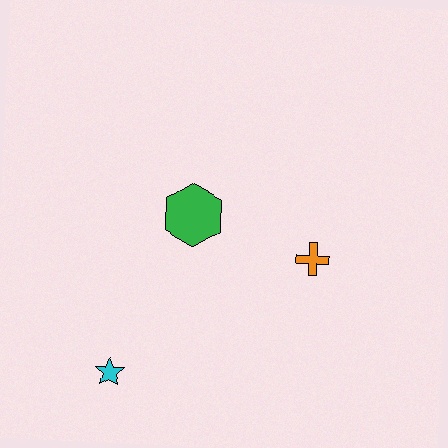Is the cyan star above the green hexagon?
No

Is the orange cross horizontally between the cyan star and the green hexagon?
No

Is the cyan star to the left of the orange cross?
Yes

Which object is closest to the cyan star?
The green hexagon is closest to the cyan star.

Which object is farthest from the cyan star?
The orange cross is farthest from the cyan star.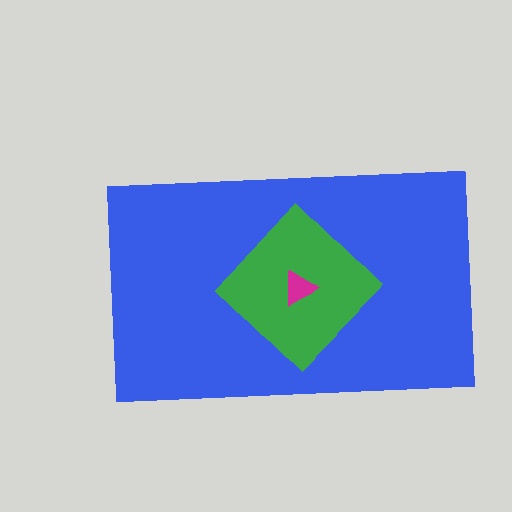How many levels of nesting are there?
3.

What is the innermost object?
The magenta triangle.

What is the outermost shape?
The blue rectangle.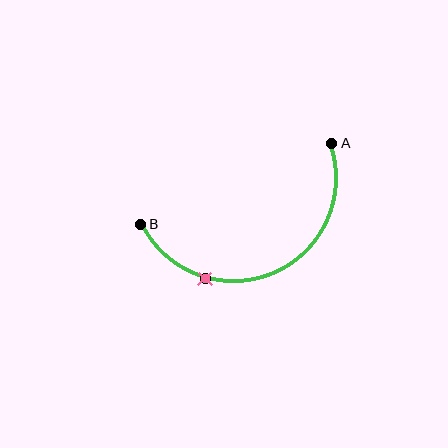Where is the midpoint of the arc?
The arc midpoint is the point on the curve farthest from the straight line joining A and B. It sits below that line.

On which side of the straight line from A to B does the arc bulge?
The arc bulges below the straight line connecting A and B.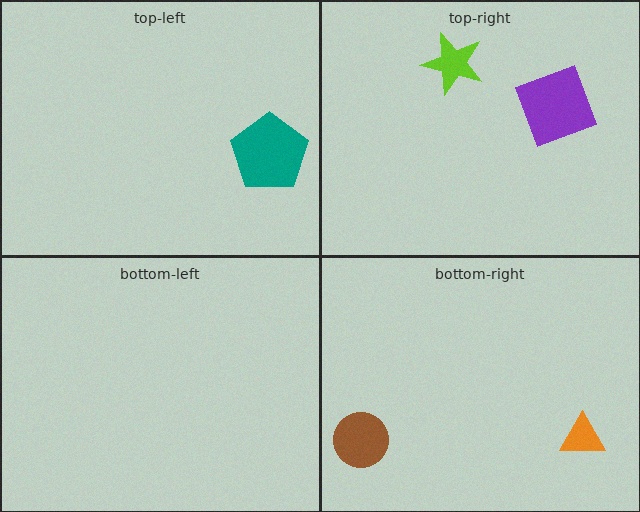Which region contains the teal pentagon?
The top-left region.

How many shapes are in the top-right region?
2.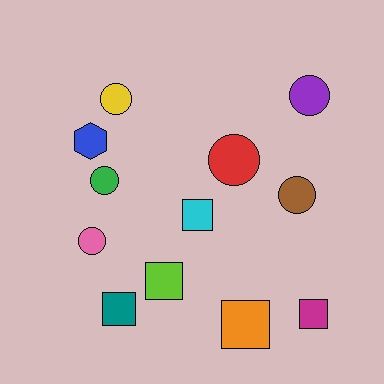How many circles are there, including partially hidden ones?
There are 6 circles.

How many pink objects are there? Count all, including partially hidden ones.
There is 1 pink object.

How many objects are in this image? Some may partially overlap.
There are 12 objects.